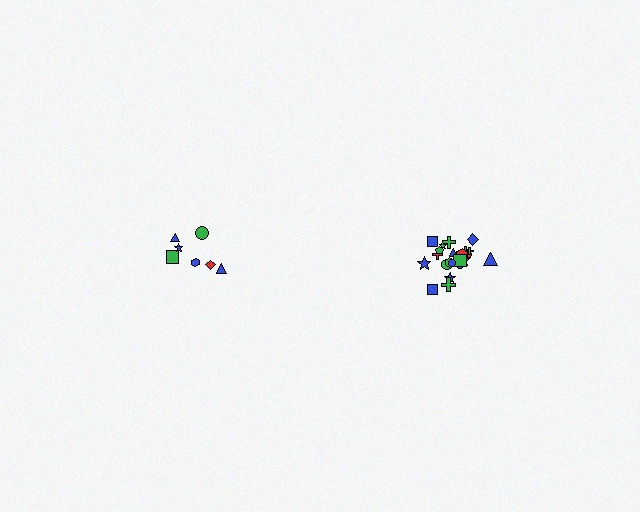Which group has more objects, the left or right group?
The right group.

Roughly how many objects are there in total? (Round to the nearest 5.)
Roughly 30 objects in total.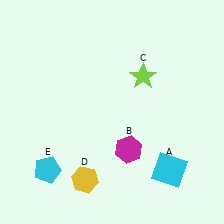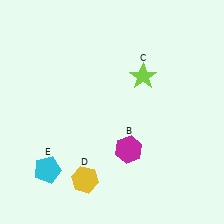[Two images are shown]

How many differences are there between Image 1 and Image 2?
There is 1 difference between the two images.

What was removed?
The cyan square (A) was removed in Image 2.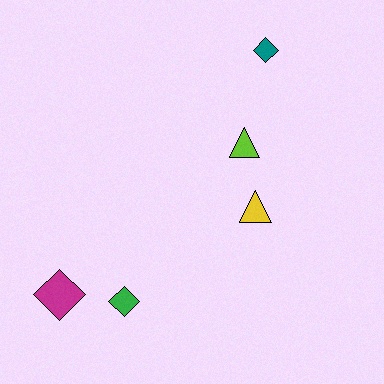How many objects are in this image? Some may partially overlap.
There are 5 objects.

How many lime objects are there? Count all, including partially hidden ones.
There is 1 lime object.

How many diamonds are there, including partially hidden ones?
There are 3 diamonds.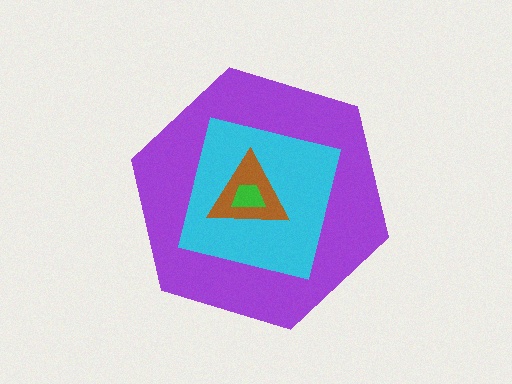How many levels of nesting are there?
4.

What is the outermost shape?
The purple hexagon.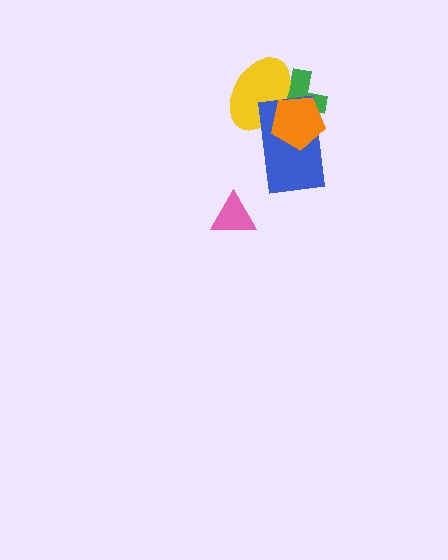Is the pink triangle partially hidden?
No, no other shape covers it.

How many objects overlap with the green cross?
3 objects overlap with the green cross.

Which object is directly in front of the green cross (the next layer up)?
The yellow ellipse is directly in front of the green cross.